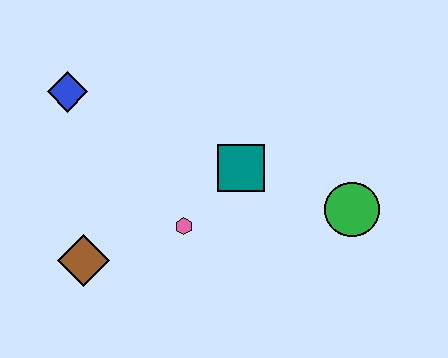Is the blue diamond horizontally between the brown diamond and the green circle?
No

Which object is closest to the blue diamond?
The brown diamond is closest to the blue diamond.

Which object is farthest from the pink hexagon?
The blue diamond is farthest from the pink hexagon.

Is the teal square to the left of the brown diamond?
No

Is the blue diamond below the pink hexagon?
No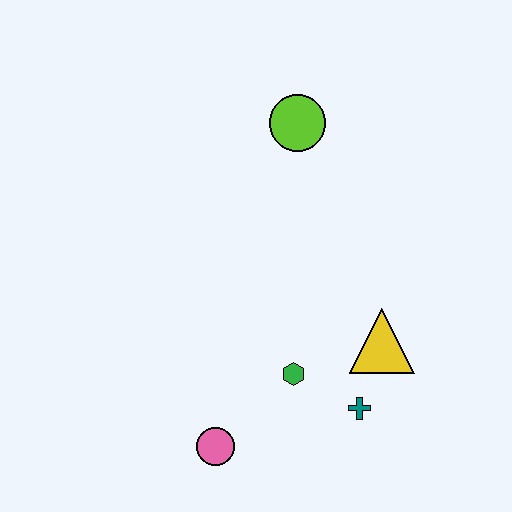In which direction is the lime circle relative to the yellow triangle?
The lime circle is above the yellow triangle.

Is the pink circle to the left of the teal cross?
Yes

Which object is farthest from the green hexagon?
The lime circle is farthest from the green hexagon.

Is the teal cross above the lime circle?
No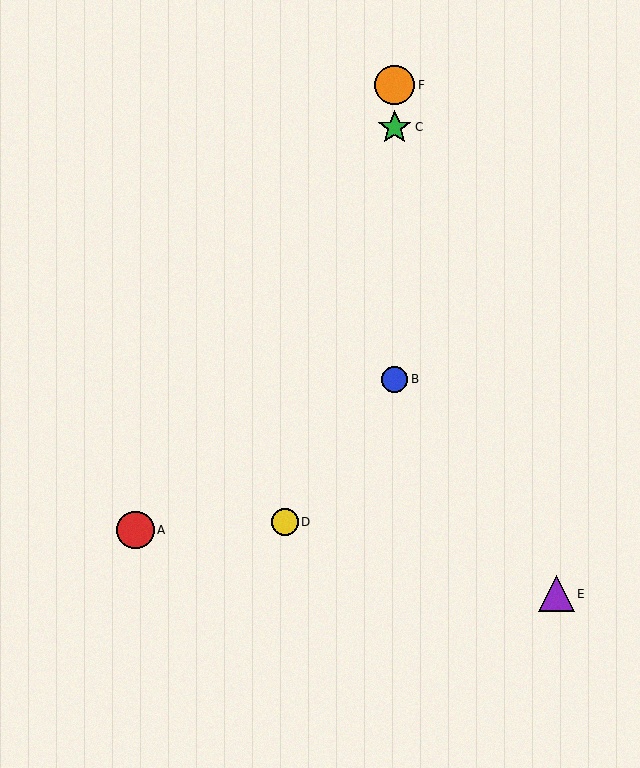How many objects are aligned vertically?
3 objects (B, C, F) are aligned vertically.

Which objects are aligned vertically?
Objects B, C, F are aligned vertically.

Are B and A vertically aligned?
No, B is at x≈395 and A is at x≈136.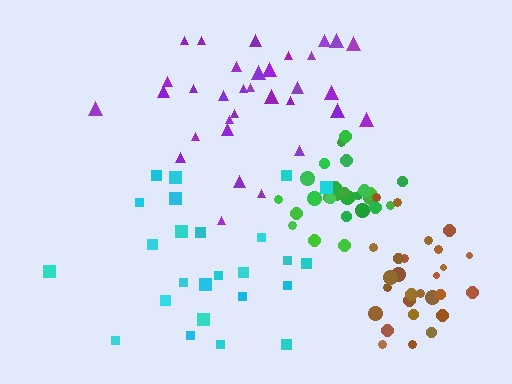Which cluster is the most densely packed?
Green.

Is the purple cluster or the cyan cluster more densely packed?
Purple.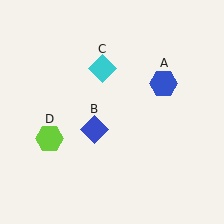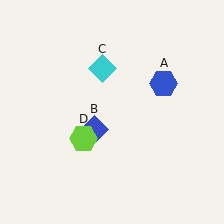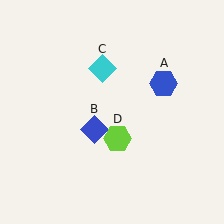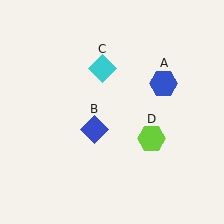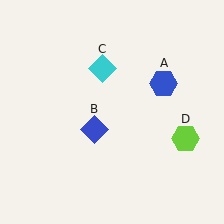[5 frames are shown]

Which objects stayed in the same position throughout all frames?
Blue hexagon (object A) and blue diamond (object B) and cyan diamond (object C) remained stationary.